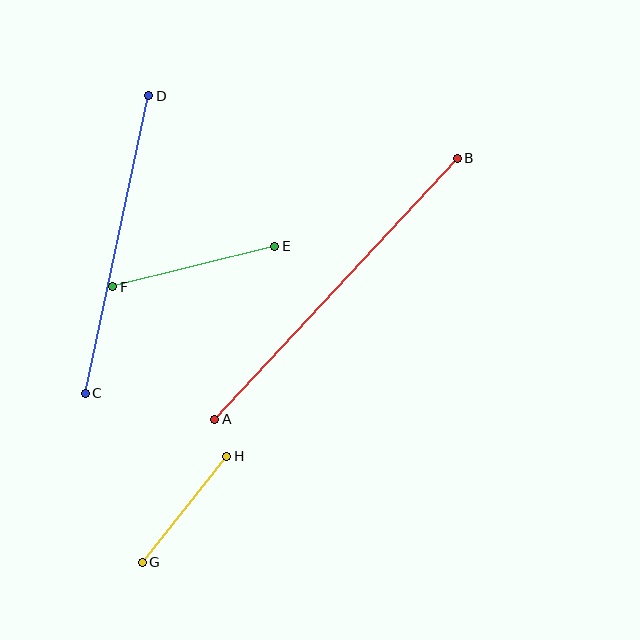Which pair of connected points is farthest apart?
Points A and B are farthest apart.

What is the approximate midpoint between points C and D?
The midpoint is at approximately (117, 245) pixels.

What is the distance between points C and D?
The distance is approximately 304 pixels.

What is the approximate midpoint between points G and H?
The midpoint is at approximately (184, 509) pixels.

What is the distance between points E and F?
The distance is approximately 167 pixels.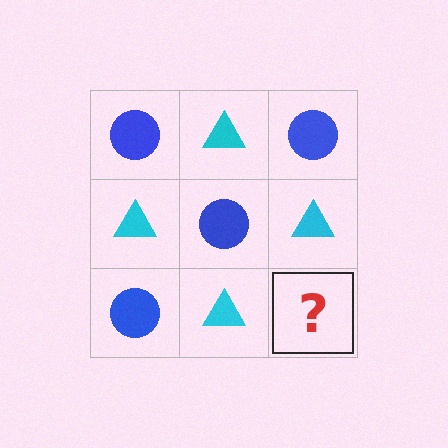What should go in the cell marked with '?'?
The missing cell should contain a blue circle.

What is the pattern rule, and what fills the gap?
The rule is that it alternates blue circle and cyan triangle in a checkerboard pattern. The gap should be filled with a blue circle.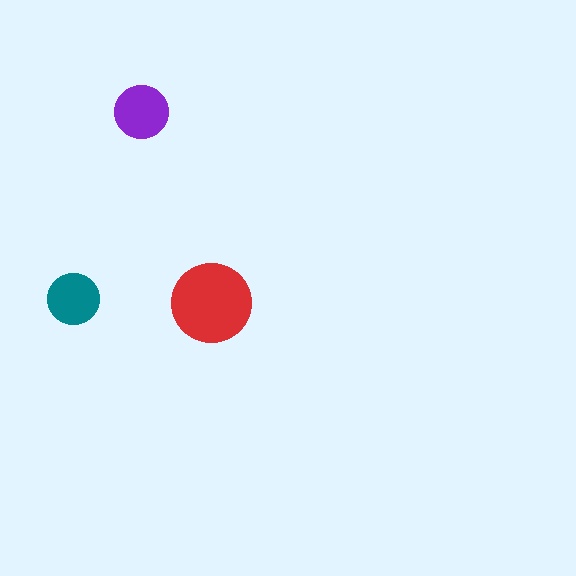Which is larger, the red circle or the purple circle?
The red one.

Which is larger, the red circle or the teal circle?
The red one.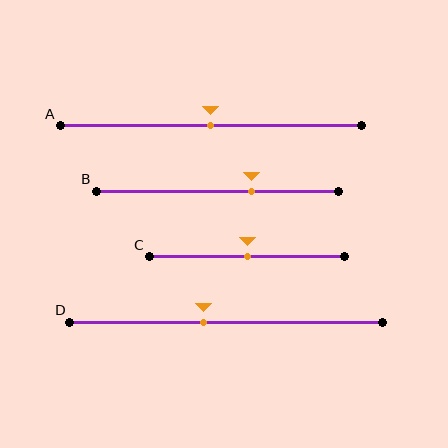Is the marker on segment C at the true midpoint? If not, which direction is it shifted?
Yes, the marker on segment C is at the true midpoint.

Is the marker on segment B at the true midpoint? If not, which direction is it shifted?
No, the marker on segment B is shifted to the right by about 14% of the segment length.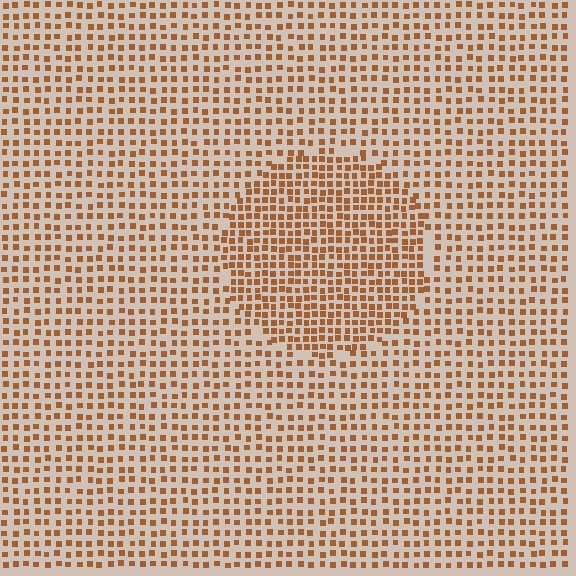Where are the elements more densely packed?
The elements are more densely packed inside the circle boundary.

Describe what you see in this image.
The image contains small brown elements arranged at two different densities. A circle-shaped region is visible where the elements are more densely packed than the surrounding area.